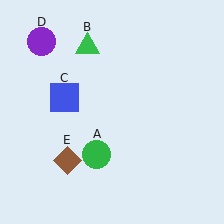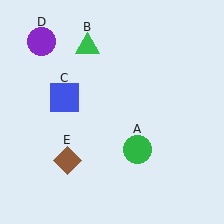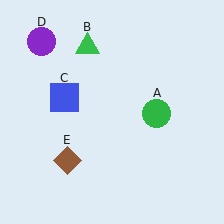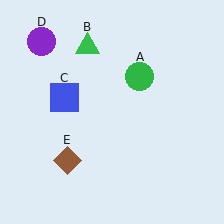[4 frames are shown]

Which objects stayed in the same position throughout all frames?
Green triangle (object B) and blue square (object C) and purple circle (object D) and brown diamond (object E) remained stationary.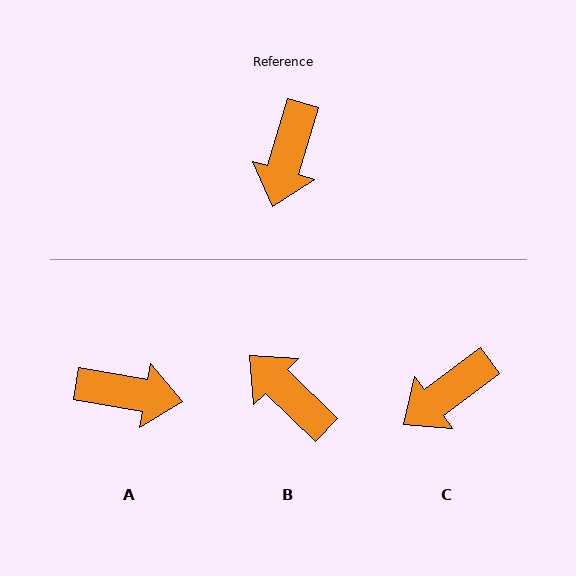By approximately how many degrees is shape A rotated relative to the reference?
Approximately 97 degrees counter-clockwise.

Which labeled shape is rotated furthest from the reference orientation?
B, about 118 degrees away.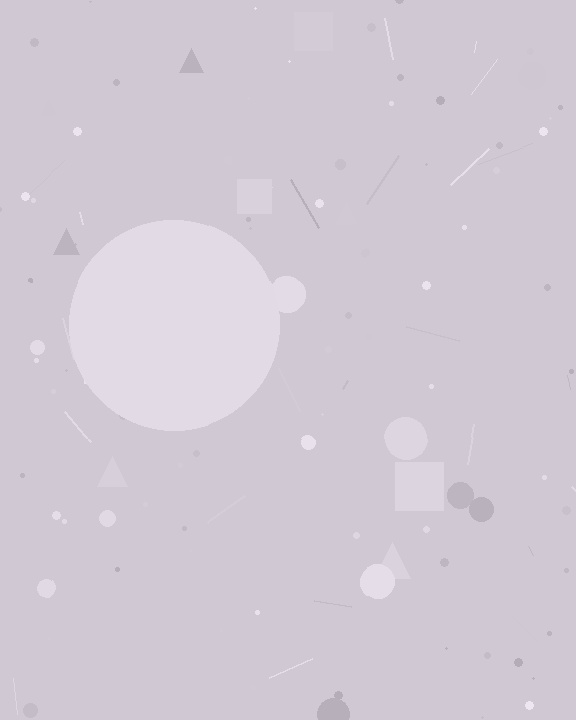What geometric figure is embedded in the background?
A circle is embedded in the background.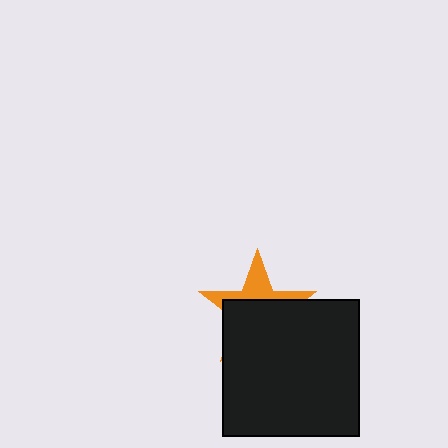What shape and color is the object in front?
The object in front is a black square.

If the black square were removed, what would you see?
You would see the complete orange star.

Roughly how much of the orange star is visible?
A small part of it is visible (roughly 35%).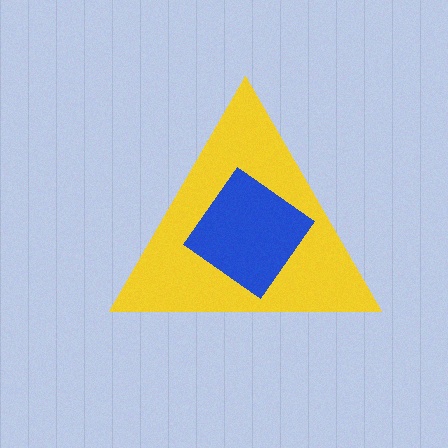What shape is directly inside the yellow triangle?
The blue diamond.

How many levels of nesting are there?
2.